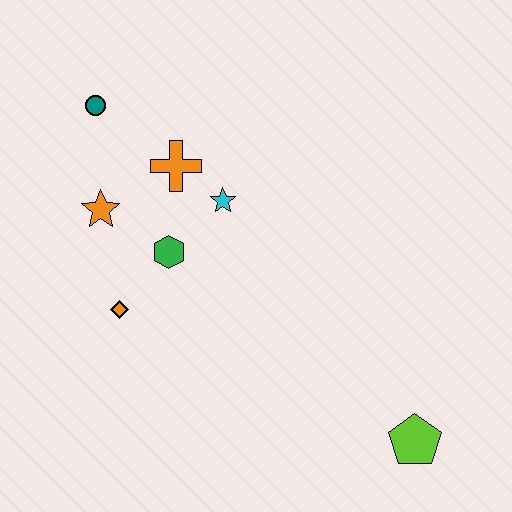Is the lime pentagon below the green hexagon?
Yes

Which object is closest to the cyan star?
The orange cross is closest to the cyan star.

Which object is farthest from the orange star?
The lime pentagon is farthest from the orange star.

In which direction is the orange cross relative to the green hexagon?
The orange cross is above the green hexagon.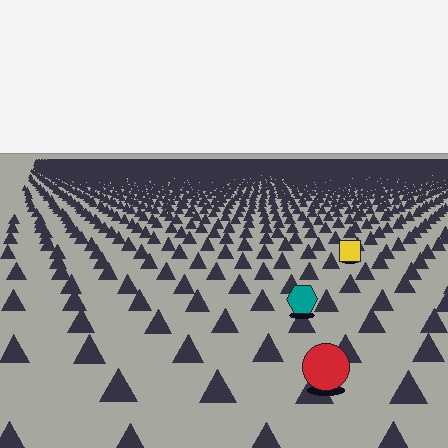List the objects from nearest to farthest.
From nearest to farthest: the red circle, the teal hexagon, the yellow square.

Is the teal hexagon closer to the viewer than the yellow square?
Yes. The teal hexagon is closer — you can tell from the texture gradient: the ground texture is coarser near it.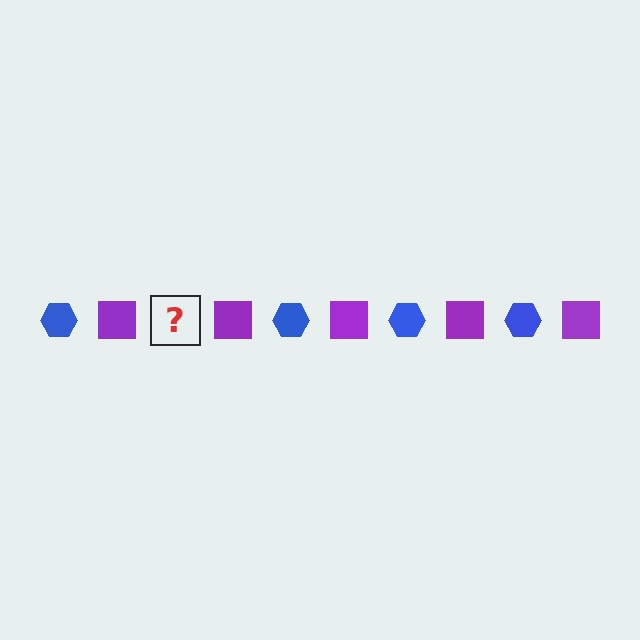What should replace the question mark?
The question mark should be replaced with a blue hexagon.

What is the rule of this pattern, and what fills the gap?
The rule is that the pattern alternates between blue hexagon and purple square. The gap should be filled with a blue hexagon.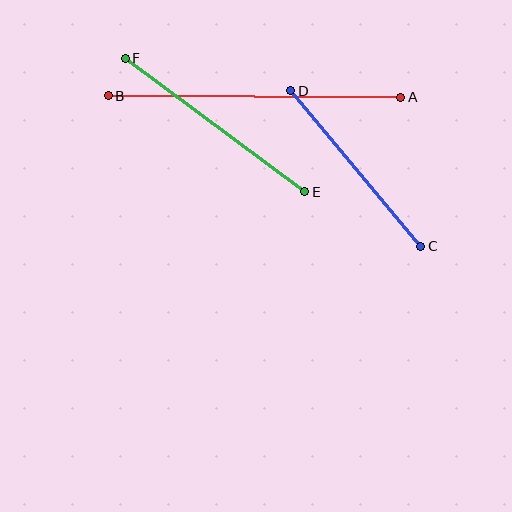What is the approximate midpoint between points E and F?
The midpoint is at approximately (215, 125) pixels.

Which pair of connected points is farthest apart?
Points A and B are farthest apart.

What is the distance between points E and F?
The distance is approximately 224 pixels.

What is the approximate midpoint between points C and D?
The midpoint is at approximately (356, 169) pixels.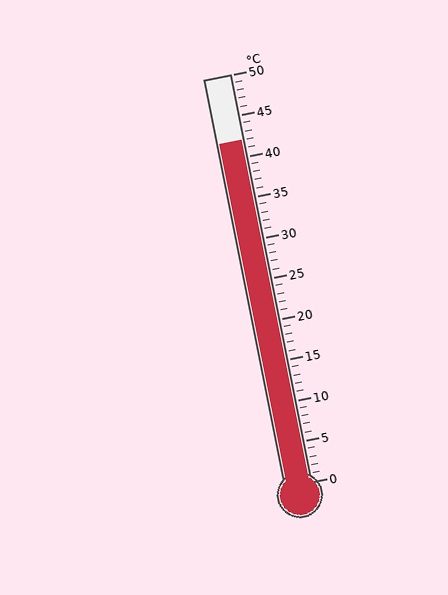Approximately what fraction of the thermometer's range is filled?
The thermometer is filled to approximately 85% of its range.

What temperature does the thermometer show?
The thermometer shows approximately 42°C.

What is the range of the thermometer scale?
The thermometer scale ranges from 0°C to 50°C.